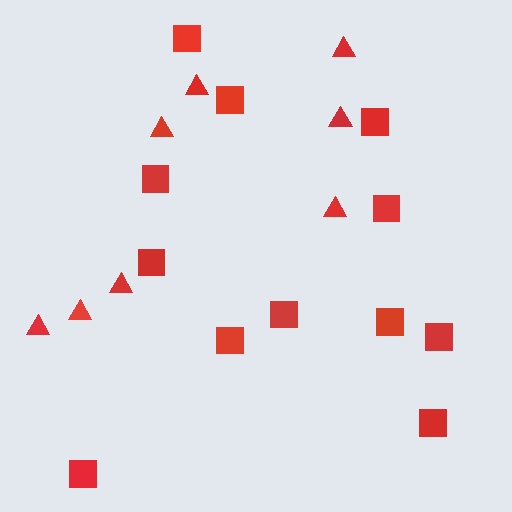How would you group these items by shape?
There are 2 groups: one group of squares (12) and one group of triangles (8).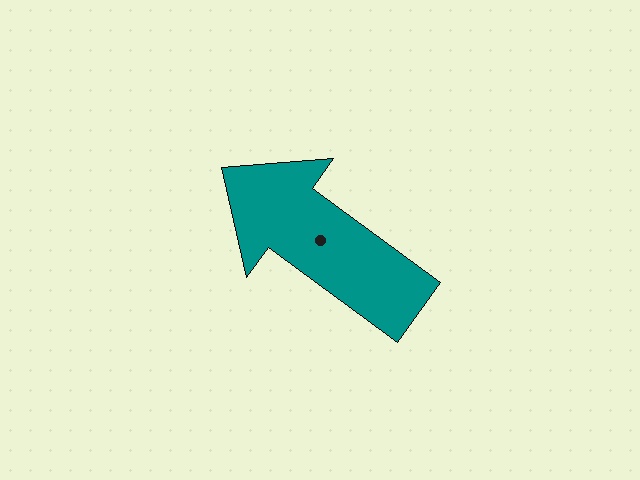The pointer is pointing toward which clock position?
Roughly 10 o'clock.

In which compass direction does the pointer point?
Northwest.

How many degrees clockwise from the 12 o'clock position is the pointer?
Approximately 306 degrees.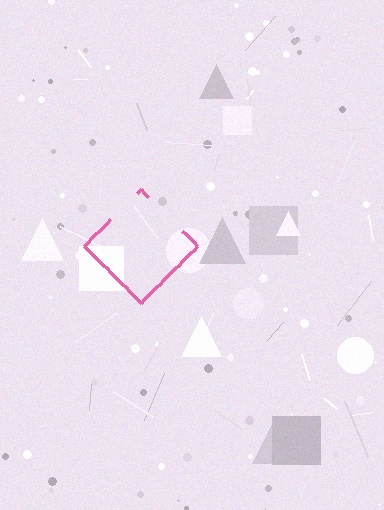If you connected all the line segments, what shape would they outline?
They would outline a diamond.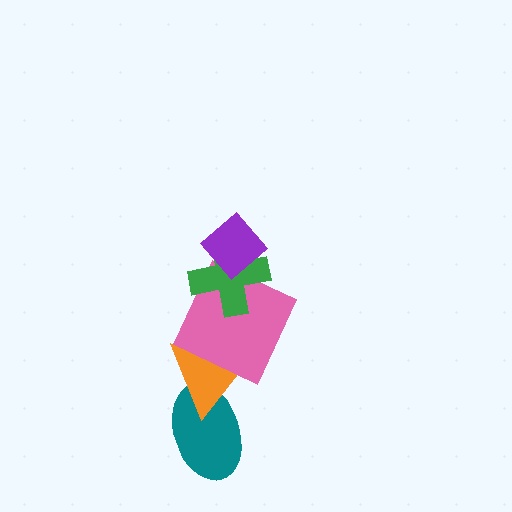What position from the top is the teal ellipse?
The teal ellipse is 5th from the top.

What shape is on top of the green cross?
The purple diamond is on top of the green cross.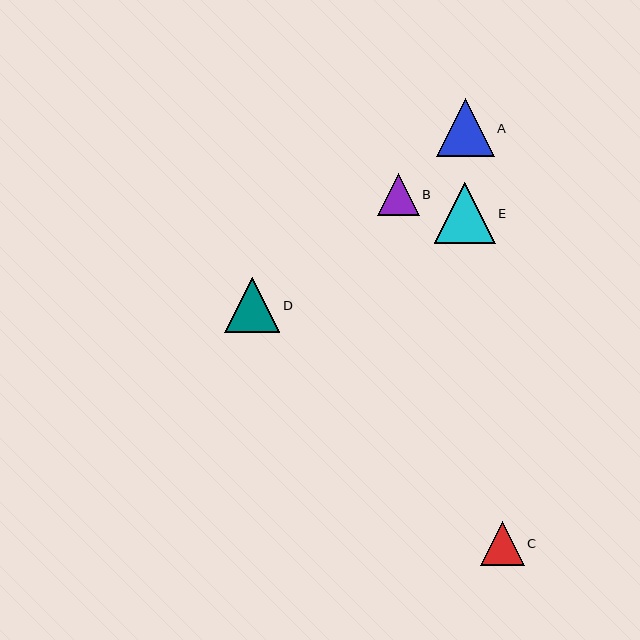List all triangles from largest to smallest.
From largest to smallest: E, A, D, C, B.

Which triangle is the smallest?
Triangle B is the smallest with a size of approximately 42 pixels.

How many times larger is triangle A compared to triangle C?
Triangle A is approximately 1.3 times the size of triangle C.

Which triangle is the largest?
Triangle E is the largest with a size of approximately 61 pixels.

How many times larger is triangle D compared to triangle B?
Triangle D is approximately 1.3 times the size of triangle B.